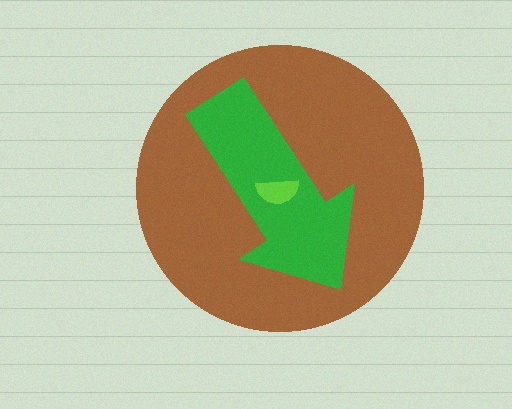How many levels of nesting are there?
3.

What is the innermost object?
The lime semicircle.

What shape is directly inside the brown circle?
The green arrow.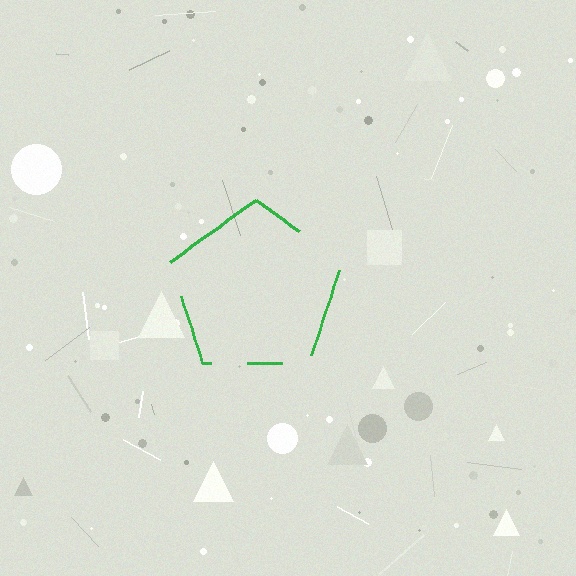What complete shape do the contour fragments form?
The contour fragments form a pentagon.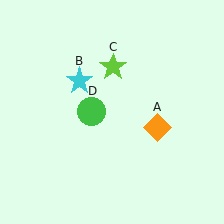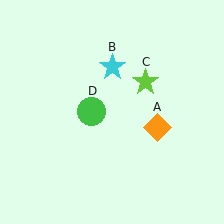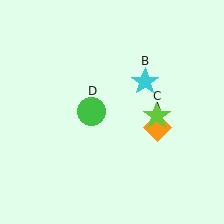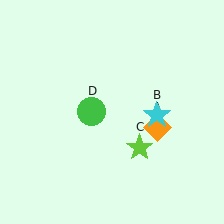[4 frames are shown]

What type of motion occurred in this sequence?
The cyan star (object B), lime star (object C) rotated clockwise around the center of the scene.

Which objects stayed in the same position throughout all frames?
Orange diamond (object A) and green circle (object D) remained stationary.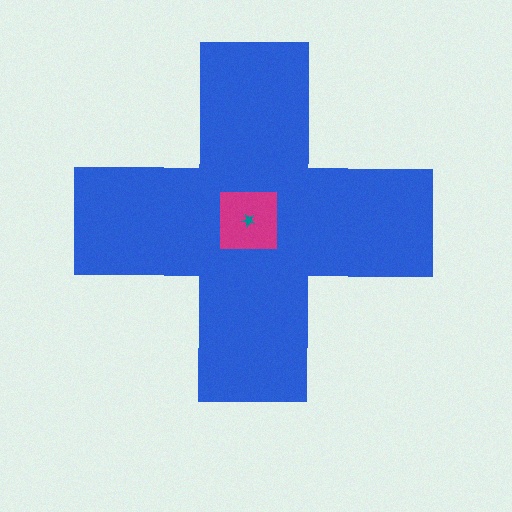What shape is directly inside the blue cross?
The magenta square.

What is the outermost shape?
The blue cross.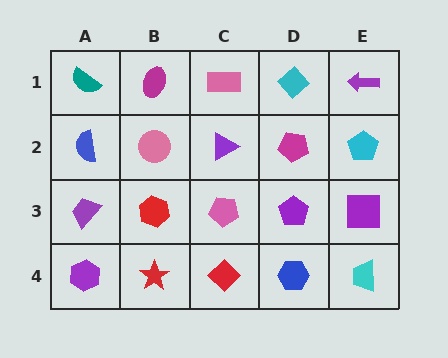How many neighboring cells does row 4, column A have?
2.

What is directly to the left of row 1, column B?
A teal semicircle.